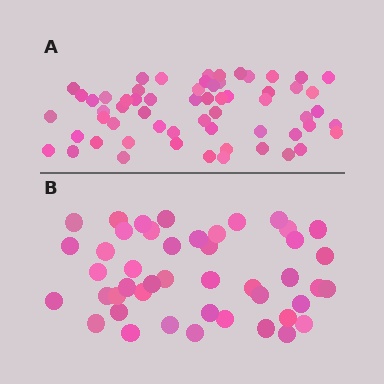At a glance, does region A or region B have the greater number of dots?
Region A (the top region) has more dots.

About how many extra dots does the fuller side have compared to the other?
Region A has approximately 15 more dots than region B.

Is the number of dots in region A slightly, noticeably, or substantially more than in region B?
Region A has noticeably more, but not dramatically so. The ratio is roughly 1.3 to 1.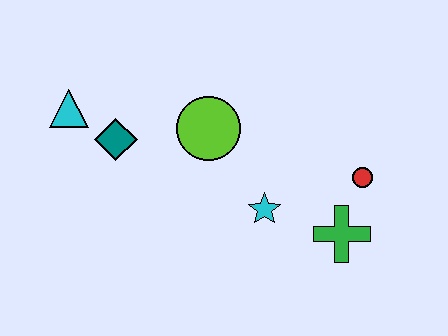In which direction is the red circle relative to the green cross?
The red circle is above the green cross.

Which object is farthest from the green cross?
The cyan triangle is farthest from the green cross.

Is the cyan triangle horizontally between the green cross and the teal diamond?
No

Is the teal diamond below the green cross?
No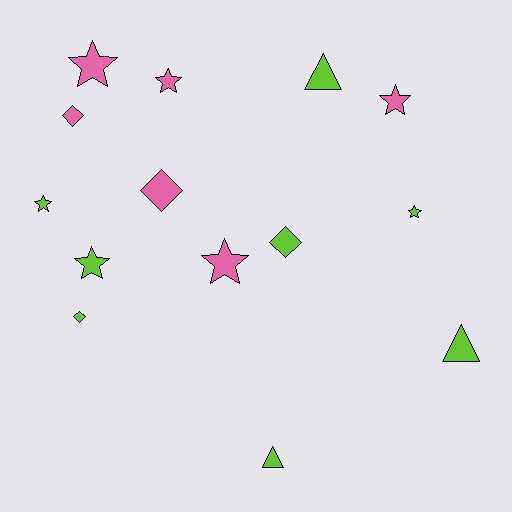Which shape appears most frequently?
Star, with 7 objects.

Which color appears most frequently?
Lime, with 8 objects.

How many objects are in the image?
There are 14 objects.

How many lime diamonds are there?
There are 2 lime diamonds.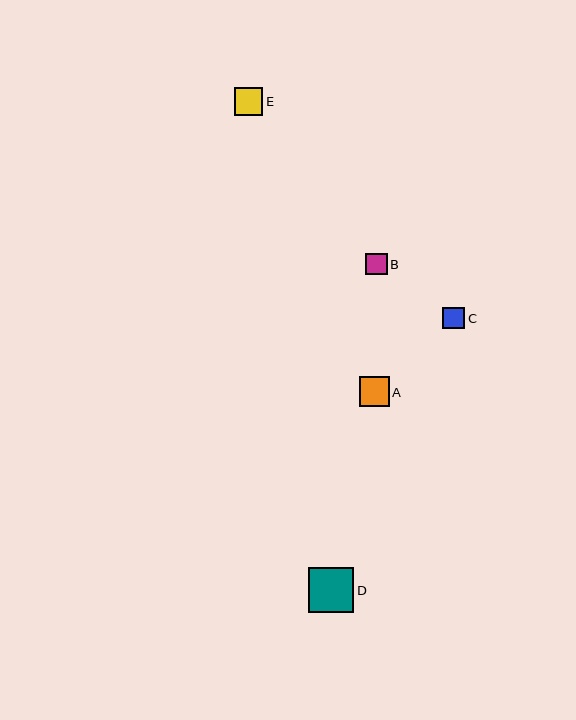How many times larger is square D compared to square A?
Square D is approximately 1.5 times the size of square A.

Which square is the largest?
Square D is the largest with a size of approximately 45 pixels.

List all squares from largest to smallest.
From largest to smallest: D, A, E, C, B.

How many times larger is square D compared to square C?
Square D is approximately 2.1 times the size of square C.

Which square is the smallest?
Square B is the smallest with a size of approximately 21 pixels.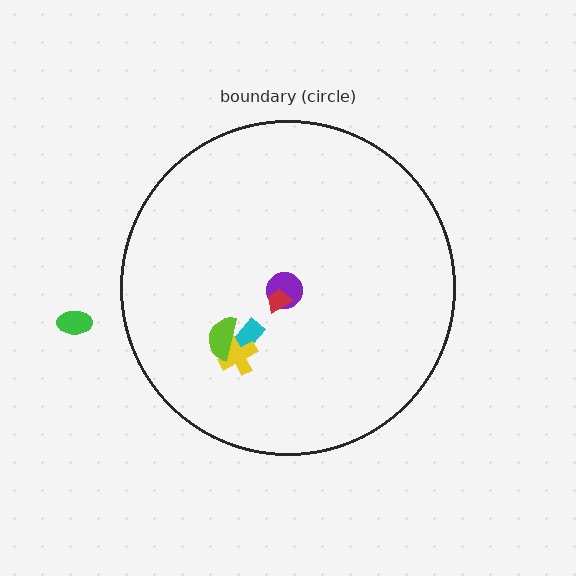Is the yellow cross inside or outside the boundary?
Inside.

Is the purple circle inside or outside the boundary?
Inside.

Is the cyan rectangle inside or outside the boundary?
Inside.